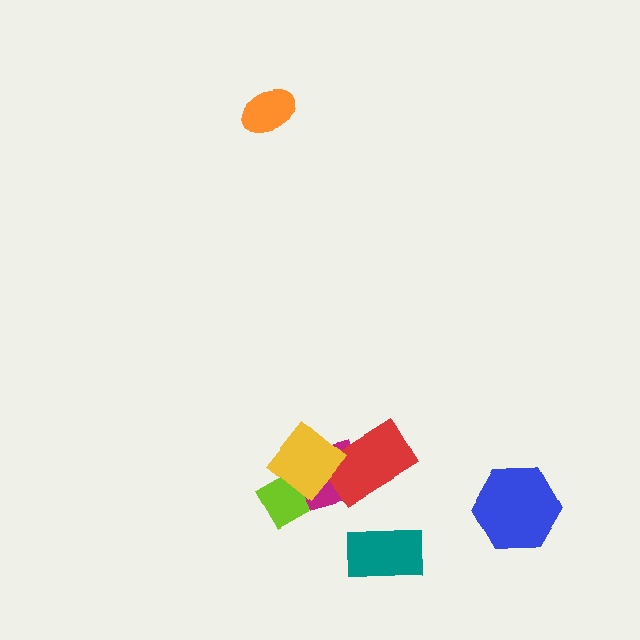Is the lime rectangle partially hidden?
Yes, it is partially covered by another shape.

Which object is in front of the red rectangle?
The yellow diamond is in front of the red rectangle.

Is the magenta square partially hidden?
Yes, it is partially covered by another shape.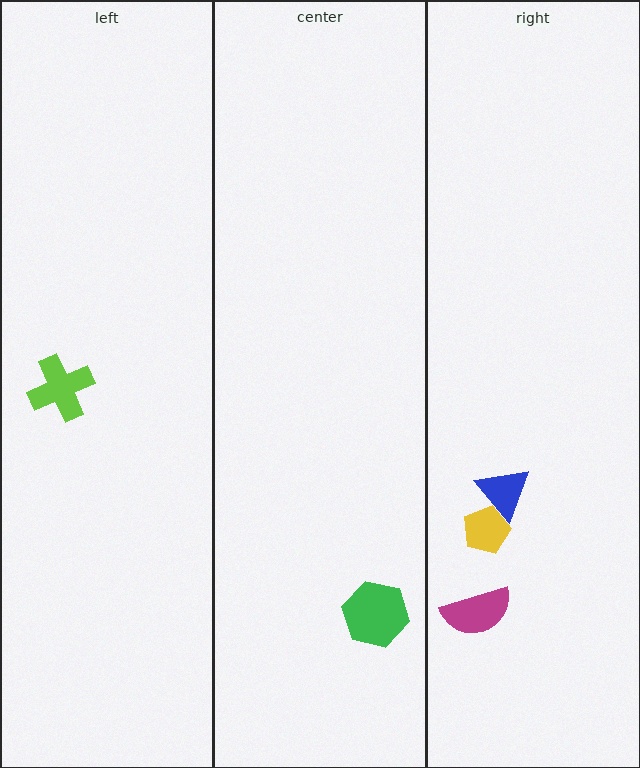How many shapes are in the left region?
1.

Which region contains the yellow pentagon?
The right region.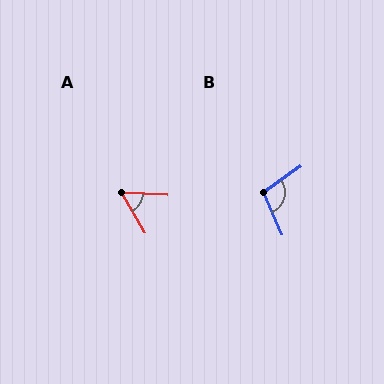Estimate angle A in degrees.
Approximately 57 degrees.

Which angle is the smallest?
A, at approximately 57 degrees.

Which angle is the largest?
B, at approximately 102 degrees.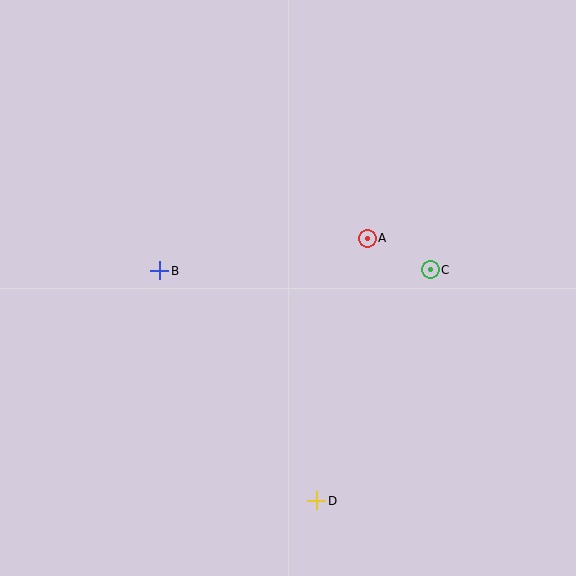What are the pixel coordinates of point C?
Point C is at (430, 270).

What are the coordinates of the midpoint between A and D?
The midpoint between A and D is at (342, 369).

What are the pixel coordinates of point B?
Point B is at (160, 271).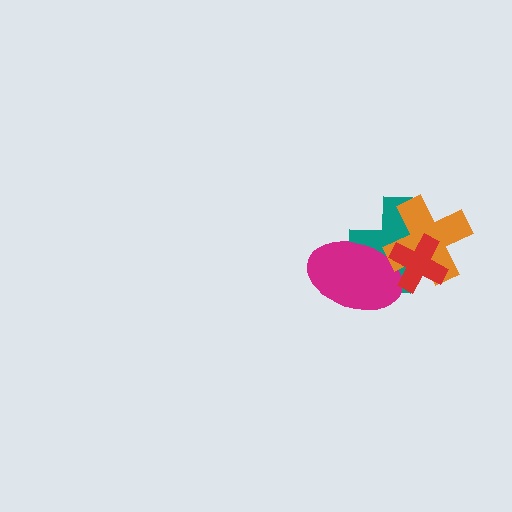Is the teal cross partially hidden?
Yes, it is partially covered by another shape.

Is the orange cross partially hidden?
Yes, it is partially covered by another shape.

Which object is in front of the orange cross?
The red cross is in front of the orange cross.